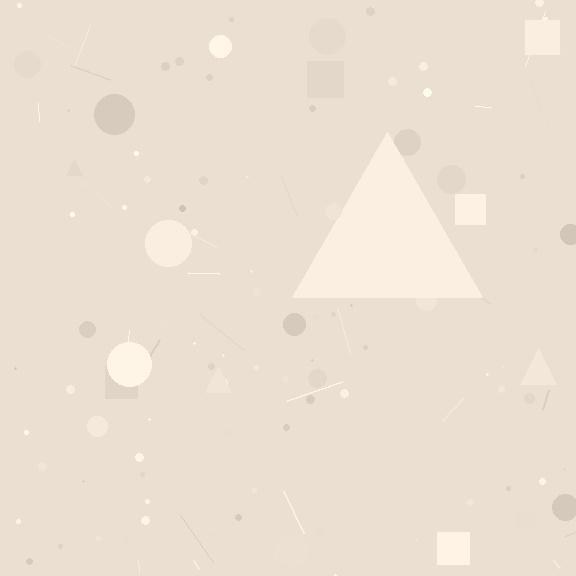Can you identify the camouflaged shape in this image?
The camouflaged shape is a triangle.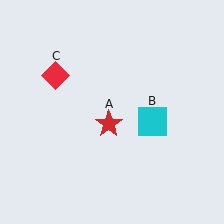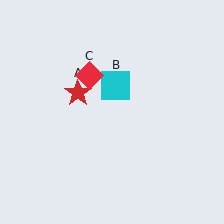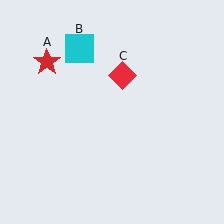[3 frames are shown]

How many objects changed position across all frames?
3 objects changed position: red star (object A), cyan square (object B), red diamond (object C).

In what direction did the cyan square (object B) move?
The cyan square (object B) moved up and to the left.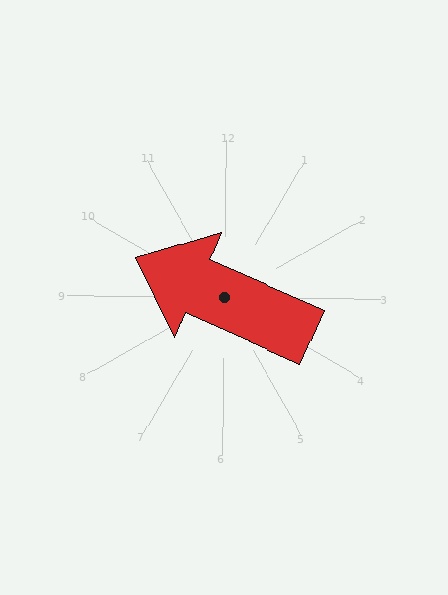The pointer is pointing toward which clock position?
Roughly 10 o'clock.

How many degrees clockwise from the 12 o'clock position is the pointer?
Approximately 294 degrees.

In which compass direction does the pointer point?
Northwest.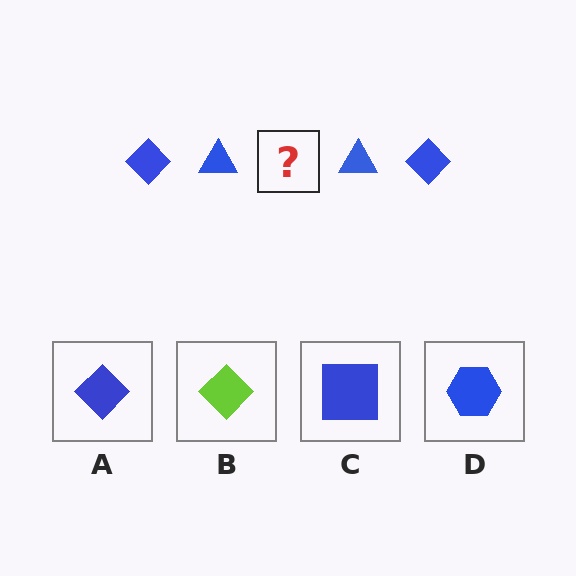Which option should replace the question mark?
Option A.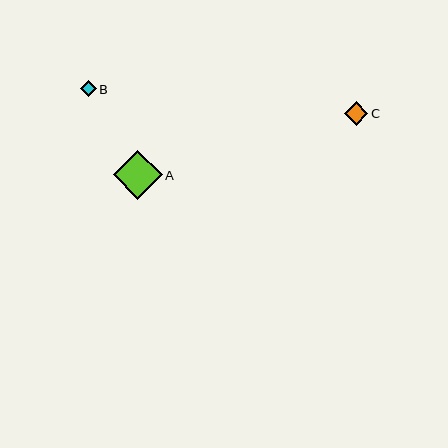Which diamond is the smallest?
Diamond B is the smallest with a size of approximately 16 pixels.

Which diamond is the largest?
Diamond A is the largest with a size of approximately 49 pixels.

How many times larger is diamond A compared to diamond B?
Diamond A is approximately 3.0 times the size of diamond B.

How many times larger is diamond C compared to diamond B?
Diamond C is approximately 1.4 times the size of diamond B.